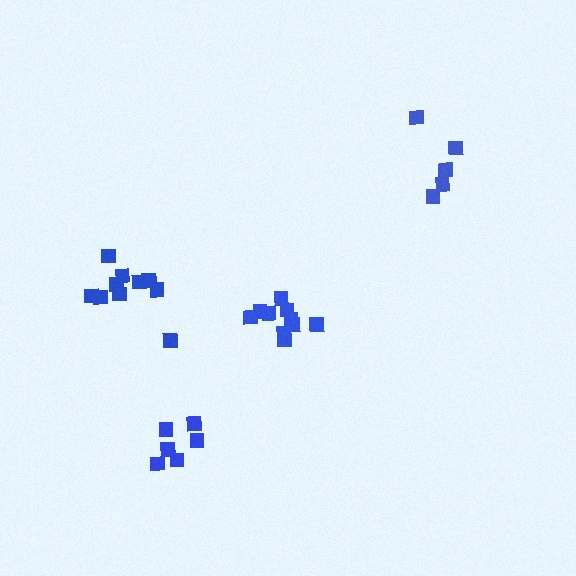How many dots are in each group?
Group 1: 6 dots, Group 2: 6 dots, Group 3: 10 dots, Group 4: 10 dots (32 total).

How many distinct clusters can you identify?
There are 4 distinct clusters.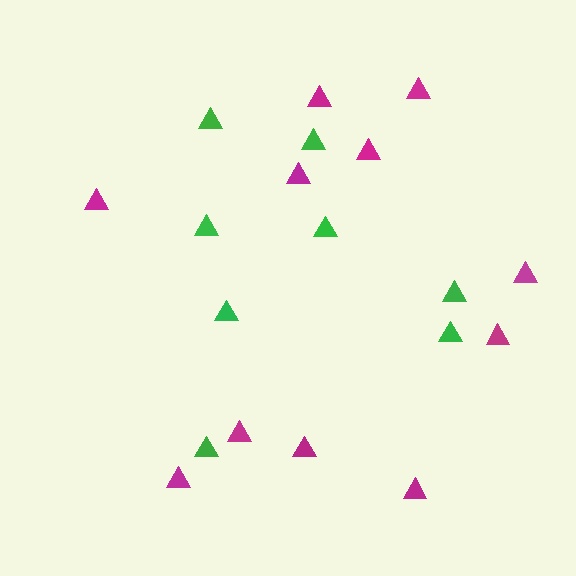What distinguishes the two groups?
There are 2 groups: one group of magenta triangles (11) and one group of green triangles (8).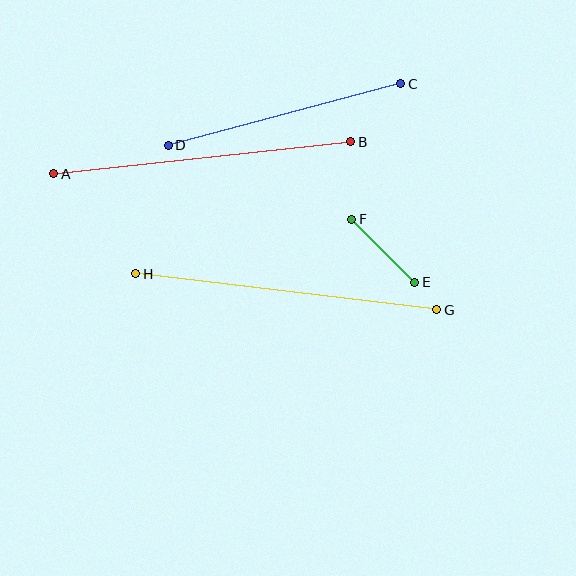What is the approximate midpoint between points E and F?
The midpoint is at approximately (383, 251) pixels.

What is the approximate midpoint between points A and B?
The midpoint is at approximately (202, 158) pixels.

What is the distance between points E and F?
The distance is approximately 89 pixels.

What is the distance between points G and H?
The distance is approximately 303 pixels.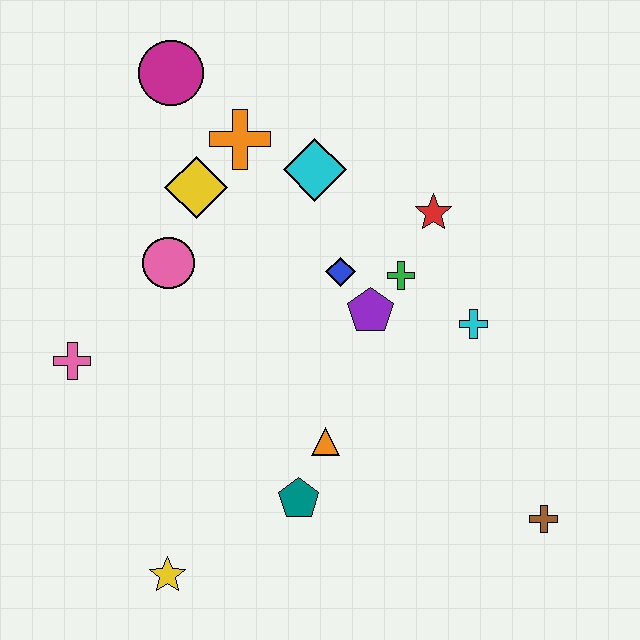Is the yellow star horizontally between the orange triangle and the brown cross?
No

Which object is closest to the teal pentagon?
The orange triangle is closest to the teal pentagon.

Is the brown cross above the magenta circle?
No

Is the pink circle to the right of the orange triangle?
No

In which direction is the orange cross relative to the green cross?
The orange cross is to the left of the green cross.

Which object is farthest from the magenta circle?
The brown cross is farthest from the magenta circle.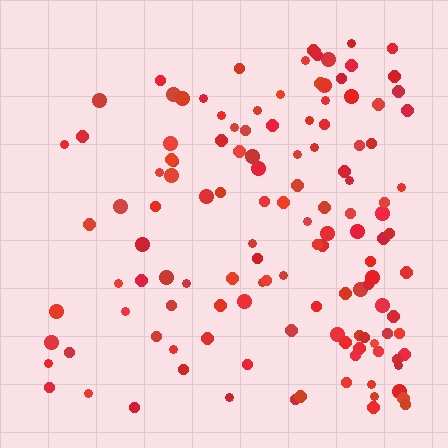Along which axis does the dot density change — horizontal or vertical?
Horizontal.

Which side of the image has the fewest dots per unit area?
The left.